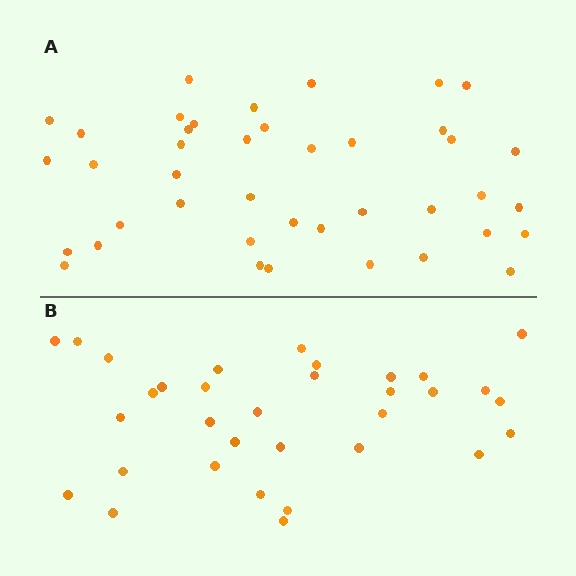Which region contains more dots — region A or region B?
Region A (the top region) has more dots.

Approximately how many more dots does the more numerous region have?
Region A has roughly 8 or so more dots than region B.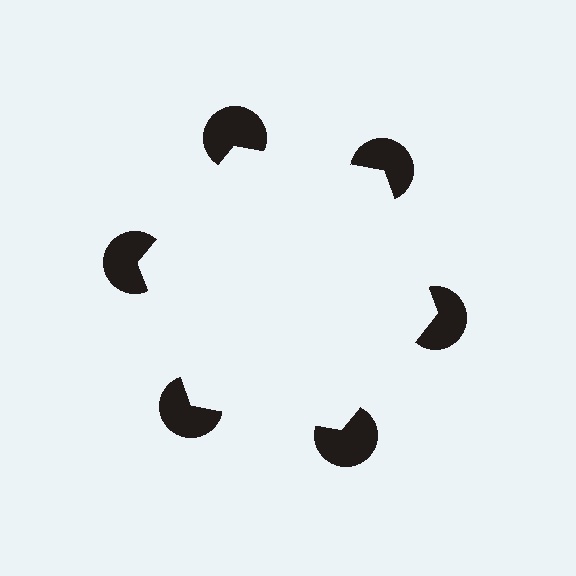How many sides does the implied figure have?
6 sides.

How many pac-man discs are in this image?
There are 6 — one at each vertex of the illusory hexagon.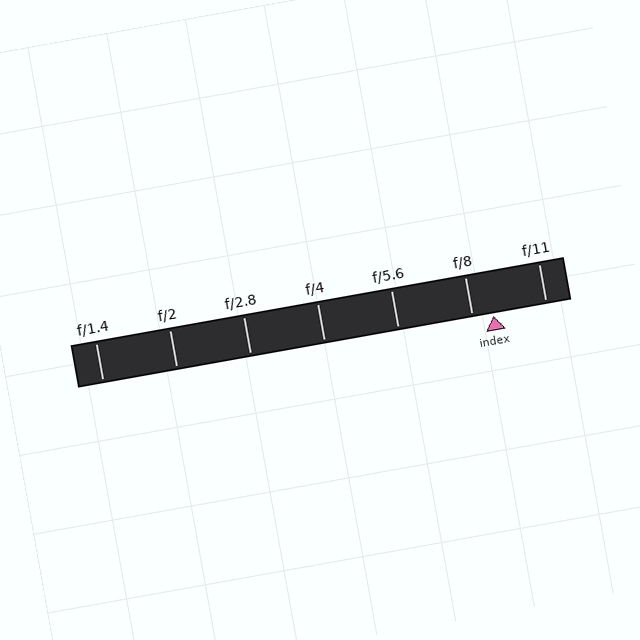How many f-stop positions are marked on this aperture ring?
There are 7 f-stop positions marked.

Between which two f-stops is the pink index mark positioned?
The index mark is between f/8 and f/11.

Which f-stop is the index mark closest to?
The index mark is closest to f/8.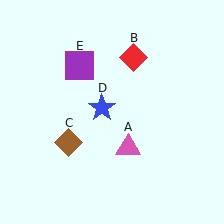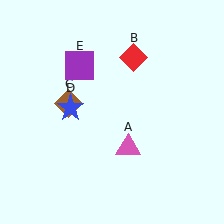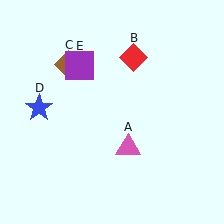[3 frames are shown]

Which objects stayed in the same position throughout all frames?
Pink triangle (object A) and red diamond (object B) and purple square (object E) remained stationary.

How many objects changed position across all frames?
2 objects changed position: brown diamond (object C), blue star (object D).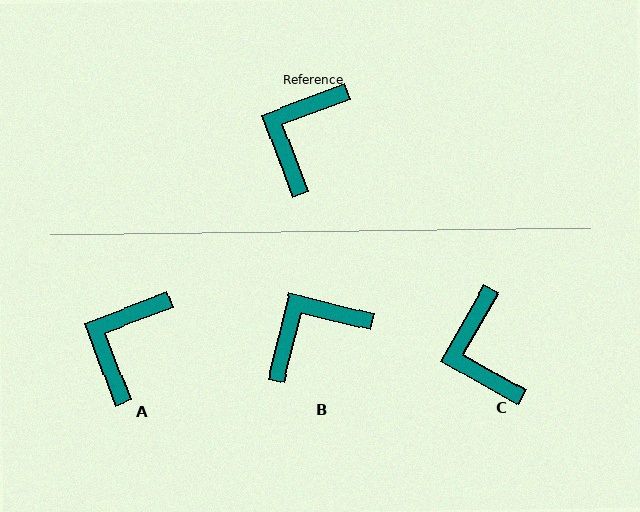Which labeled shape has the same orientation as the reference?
A.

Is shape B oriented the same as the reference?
No, it is off by about 34 degrees.